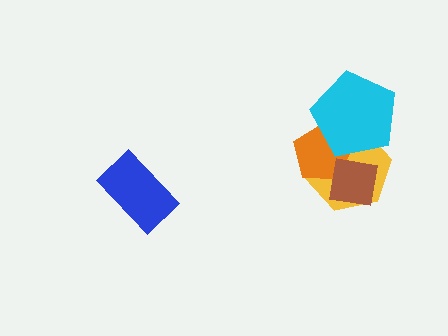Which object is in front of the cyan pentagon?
The brown square is in front of the cyan pentagon.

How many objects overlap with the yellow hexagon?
3 objects overlap with the yellow hexagon.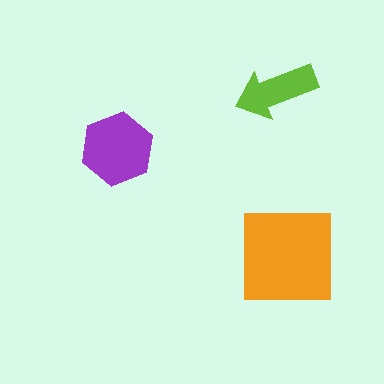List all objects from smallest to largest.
The lime arrow, the purple hexagon, the orange square.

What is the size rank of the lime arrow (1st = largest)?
3rd.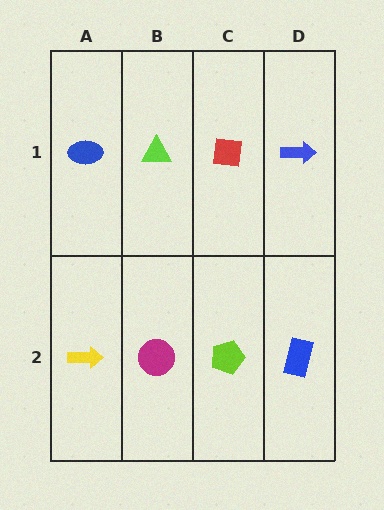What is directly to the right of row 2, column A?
A magenta circle.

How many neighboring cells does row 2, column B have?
3.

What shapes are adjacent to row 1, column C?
A lime pentagon (row 2, column C), a lime triangle (row 1, column B), a blue arrow (row 1, column D).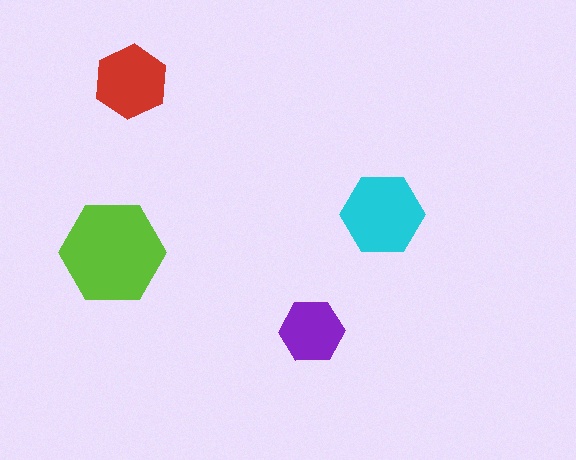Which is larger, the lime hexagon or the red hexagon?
The lime one.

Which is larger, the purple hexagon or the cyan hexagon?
The cyan one.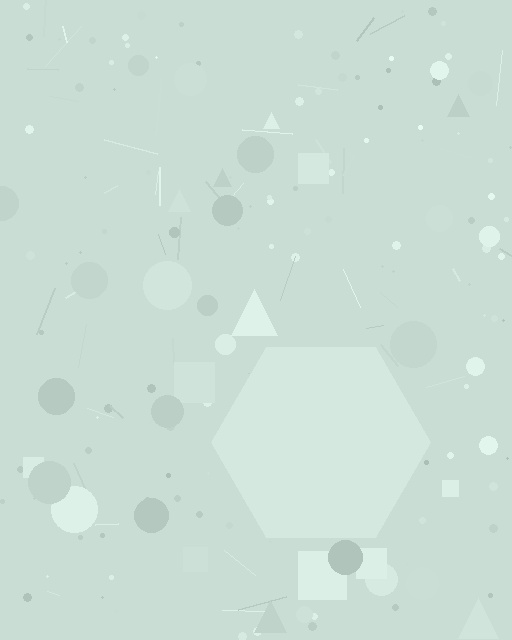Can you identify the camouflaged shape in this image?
The camouflaged shape is a hexagon.